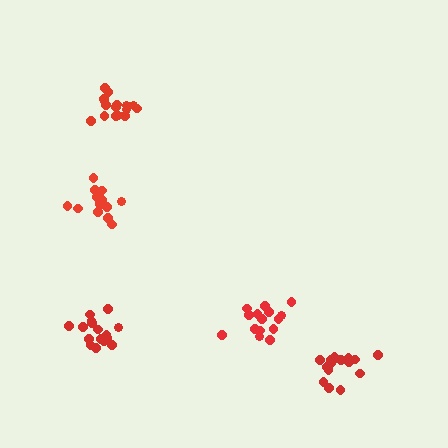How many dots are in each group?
Group 1: 16 dots, Group 2: 15 dots, Group 3: 17 dots, Group 4: 16 dots, Group 5: 17 dots (81 total).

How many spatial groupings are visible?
There are 5 spatial groupings.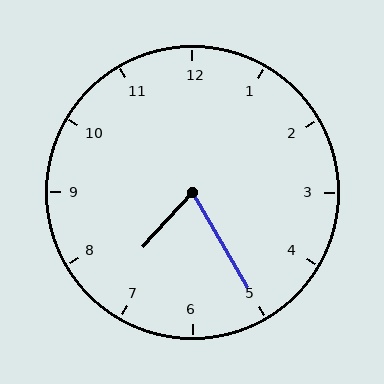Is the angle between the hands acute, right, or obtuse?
It is acute.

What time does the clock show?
7:25.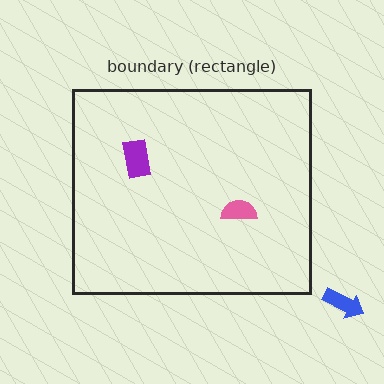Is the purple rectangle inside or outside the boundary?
Inside.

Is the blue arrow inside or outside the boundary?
Outside.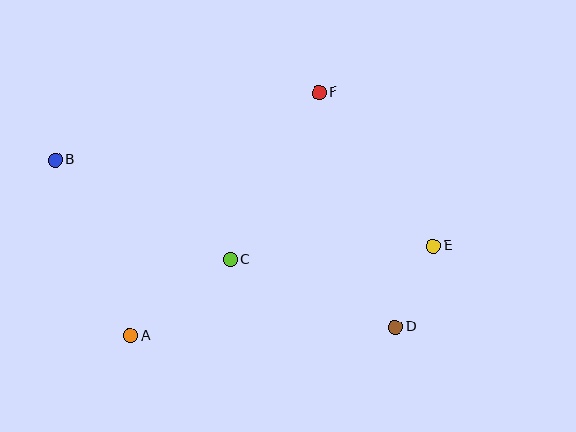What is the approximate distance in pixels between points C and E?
The distance between C and E is approximately 203 pixels.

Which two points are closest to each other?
Points D and E are closest to each other.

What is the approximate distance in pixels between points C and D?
The distance between C and D is approximately 178 pixels.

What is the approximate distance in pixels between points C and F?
The distance between C and F is approximately 189 pixels.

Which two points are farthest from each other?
Points B and E are farthest from each other.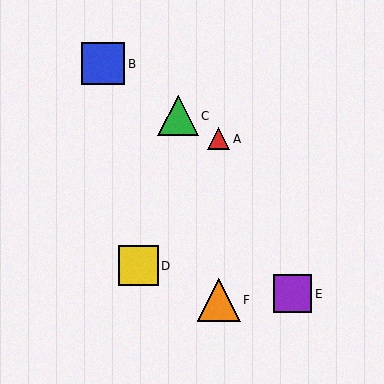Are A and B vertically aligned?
No, A is at x≈219 and B is at x≈103.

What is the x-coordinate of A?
Object A is at x≈219.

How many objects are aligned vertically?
2 objects (A, F) are aligned vertically.